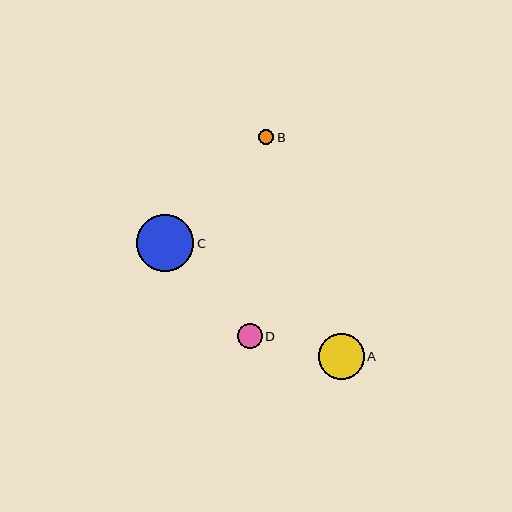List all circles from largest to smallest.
From largest to smallest: C, A, D, B.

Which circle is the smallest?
Circle B is the smallest with a size of approximately 15 pixels.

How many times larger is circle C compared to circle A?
Circle C is approximately 1.3 times the size of circle A.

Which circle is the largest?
Circle C is the largest with a size of approximately 57 pixels.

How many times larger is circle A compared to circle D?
Circle A is approximately 1.9 times the size of circle D.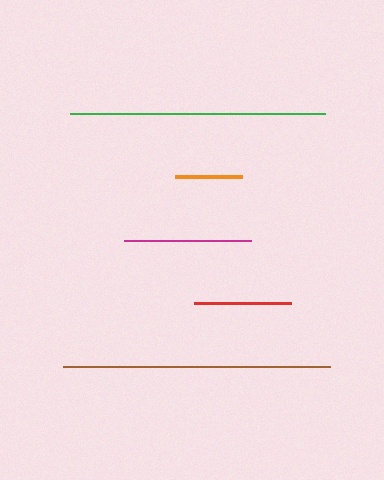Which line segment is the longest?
The brown line is the longest at approximately 267 pixels.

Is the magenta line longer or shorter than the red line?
The magenta line is longer than the red line.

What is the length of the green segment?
The green segment is approximately 255 pixels long.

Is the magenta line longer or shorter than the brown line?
The brown line is longer than the magenta line.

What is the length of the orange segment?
The orange segment is approximately 68 pixels long.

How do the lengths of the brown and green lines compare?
The brown and green lines are approximately the same length.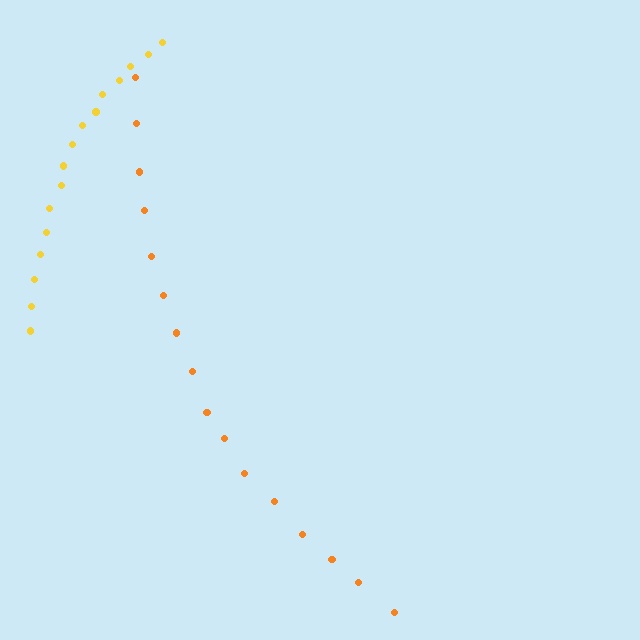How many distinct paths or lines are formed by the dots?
There are 2 distinct paths.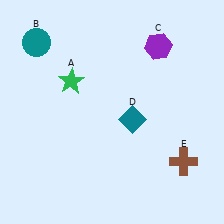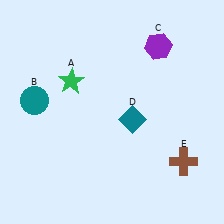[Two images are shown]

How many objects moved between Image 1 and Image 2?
1 object moved between the two images.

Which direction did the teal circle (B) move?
The teal circle (B) moved down.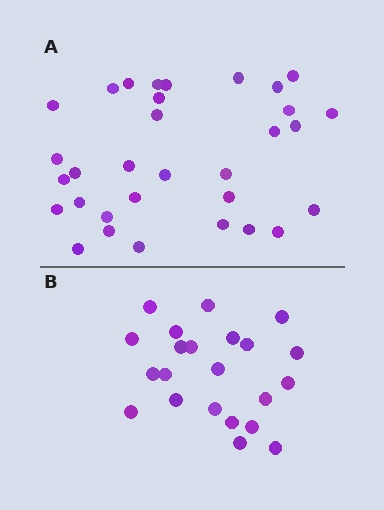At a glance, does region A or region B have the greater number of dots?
Region A (the top region) has more dots.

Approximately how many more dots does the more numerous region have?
Region A has roughly 10 or so more dots than region B.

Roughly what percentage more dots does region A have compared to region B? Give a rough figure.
About 45% more.